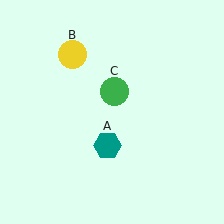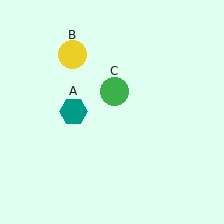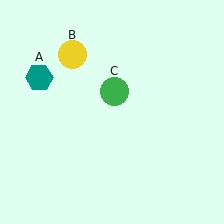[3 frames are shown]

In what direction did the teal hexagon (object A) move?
The teal hexagon (object A) moved up and to the left.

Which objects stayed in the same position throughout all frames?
Yellow circle (object B) and green circle (object C) remained stationary.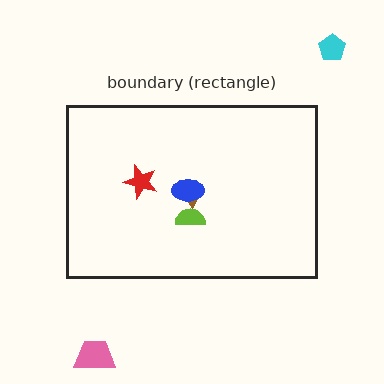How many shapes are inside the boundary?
4 inside, 2 outside.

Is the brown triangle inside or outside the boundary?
Inside.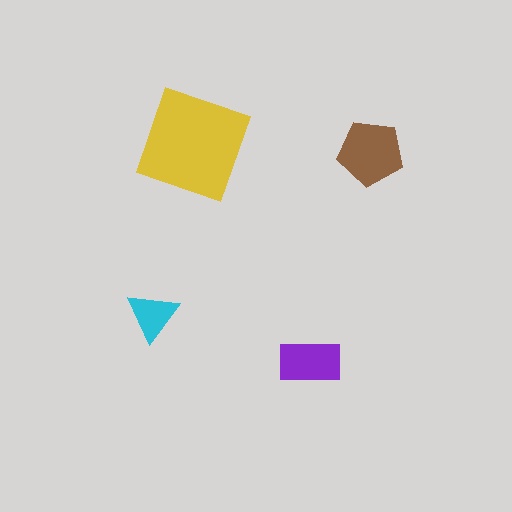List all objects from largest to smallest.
The yellow square, the brown pentagon, the purple rectangle, the cyan triangle.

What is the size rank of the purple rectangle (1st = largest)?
3rd.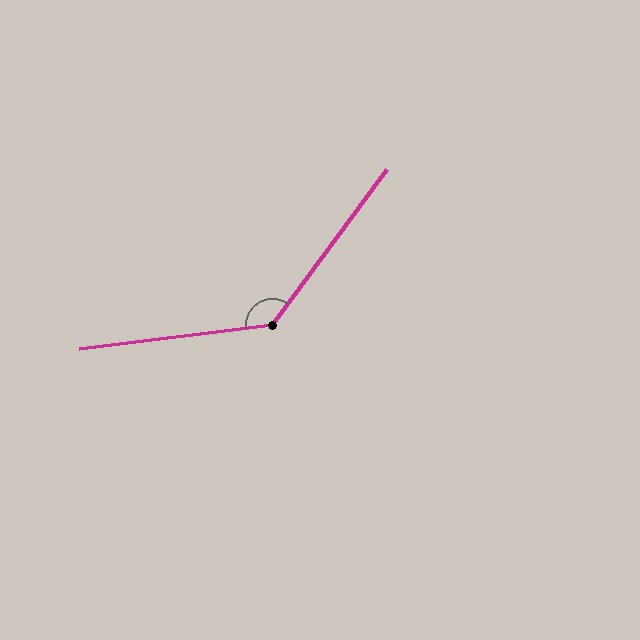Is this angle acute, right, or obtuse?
It is obtuse.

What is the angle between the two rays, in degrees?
Approximately 134 degrees.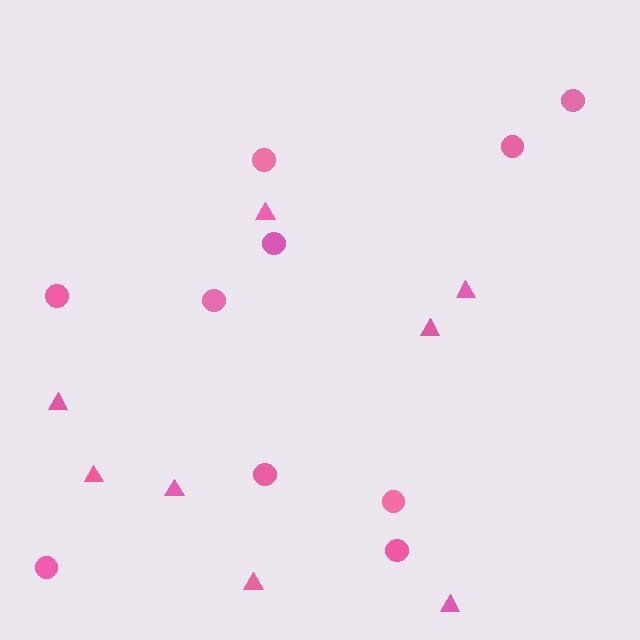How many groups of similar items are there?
There are 2 groups: one group of circles (10) and one group of triangles (8).